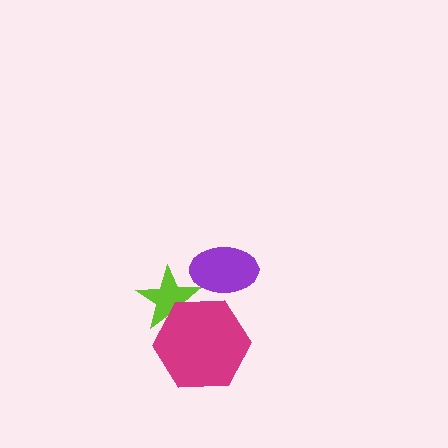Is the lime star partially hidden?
Yes, it is partially covered by another shape.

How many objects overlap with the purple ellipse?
1 object overlaps with the purple ellipse.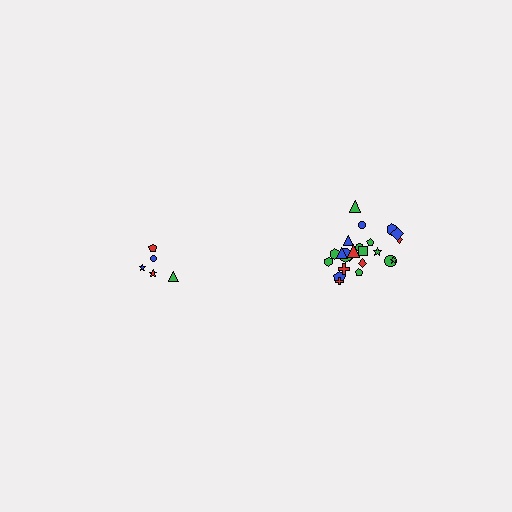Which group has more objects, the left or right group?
The right group.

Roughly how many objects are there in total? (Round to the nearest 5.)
Roughly 30 objects in total.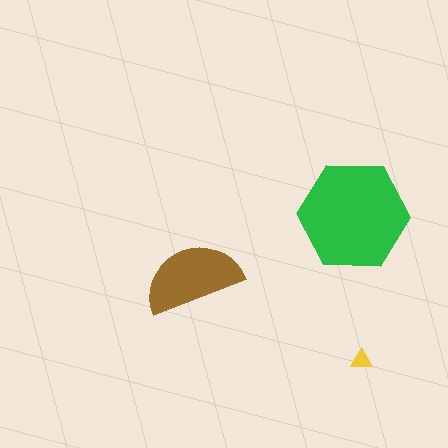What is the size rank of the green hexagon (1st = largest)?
1st.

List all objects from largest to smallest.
The green hexagon, the brown semicircle, the yellow triangle.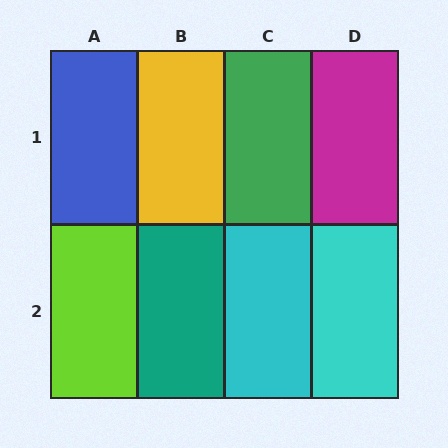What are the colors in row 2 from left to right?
Lime, teal, cyan, cyan.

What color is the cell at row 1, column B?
Yellow.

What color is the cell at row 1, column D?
Magenta.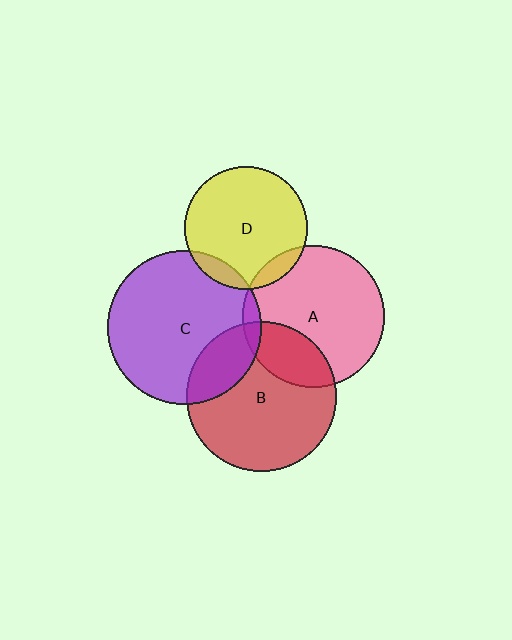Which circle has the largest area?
Circle C (purple).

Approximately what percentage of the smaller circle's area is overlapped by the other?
Approximately 25%.